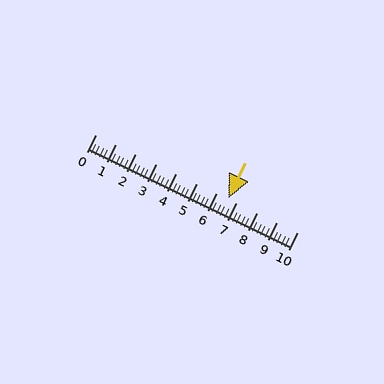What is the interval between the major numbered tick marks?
The major tick marks are spaced 1 units apart.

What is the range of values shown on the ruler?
The ruler shows values from 0 to 10.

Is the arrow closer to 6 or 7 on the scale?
The arrow is closer to 7.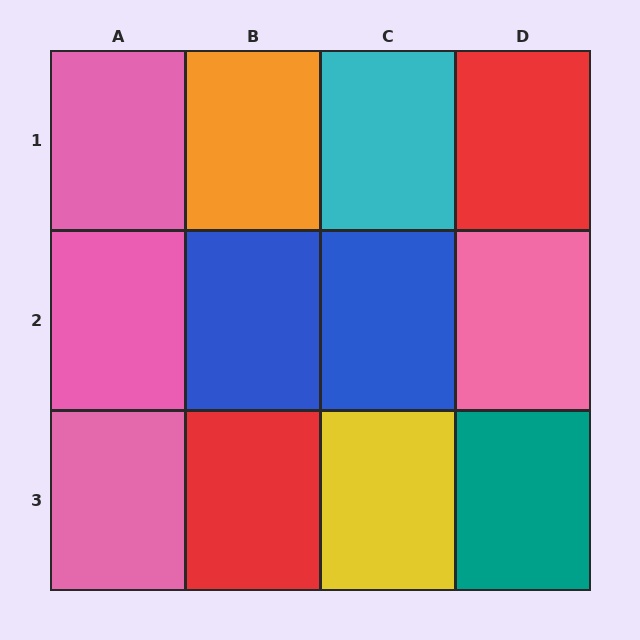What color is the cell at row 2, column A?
Pink.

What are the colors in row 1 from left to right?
Pink, orange, cyan, red.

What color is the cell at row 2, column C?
Blue.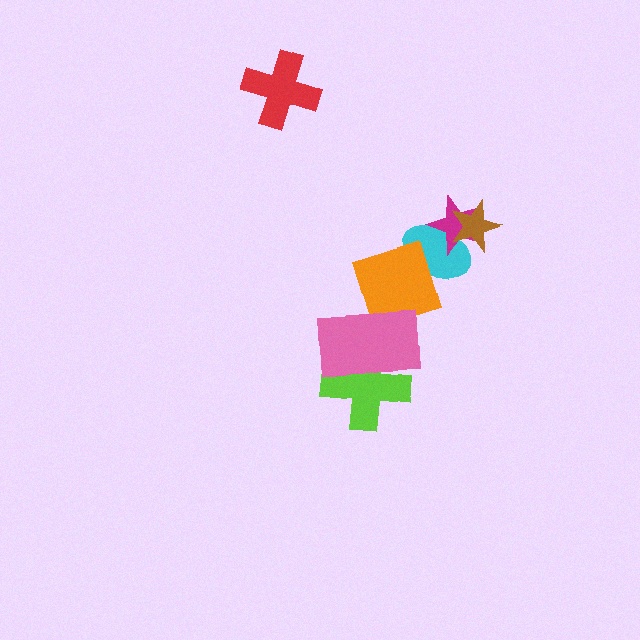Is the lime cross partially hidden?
Yes, it is partially covered by another shape.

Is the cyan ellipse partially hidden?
Yes, it is partially covered by another shape.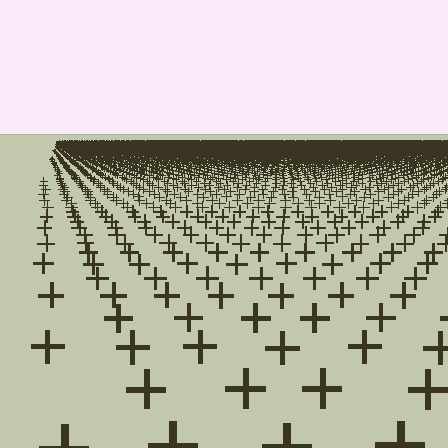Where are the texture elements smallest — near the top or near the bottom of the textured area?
Near the top.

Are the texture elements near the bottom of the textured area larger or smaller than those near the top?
Larger. Near the bottom, elements are closer to the viewer and appear at a bigger on-screen size.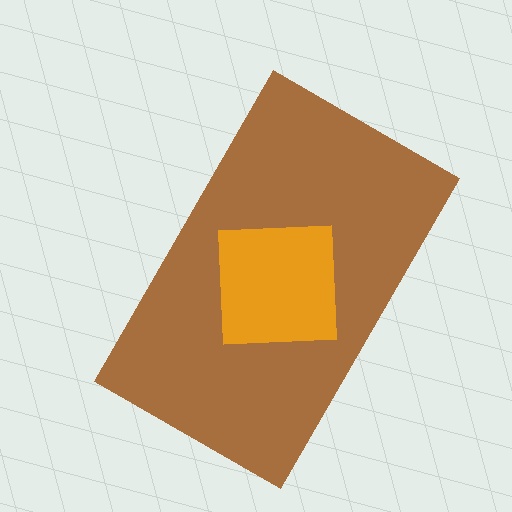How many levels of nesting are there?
2.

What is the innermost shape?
The orange square.